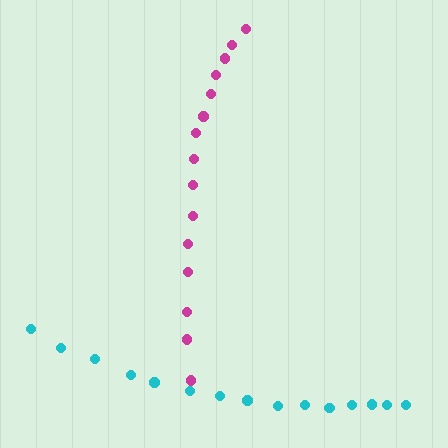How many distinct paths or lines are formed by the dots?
There are 2 distinct paths.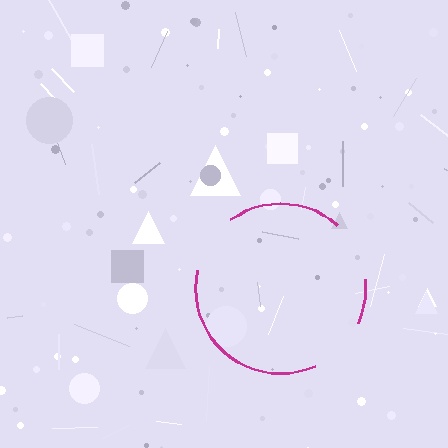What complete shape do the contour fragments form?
The contour fragments form a circle.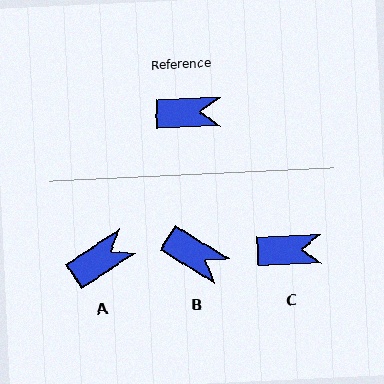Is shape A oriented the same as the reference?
No, it is off by about 31 degrees.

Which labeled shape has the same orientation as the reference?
C.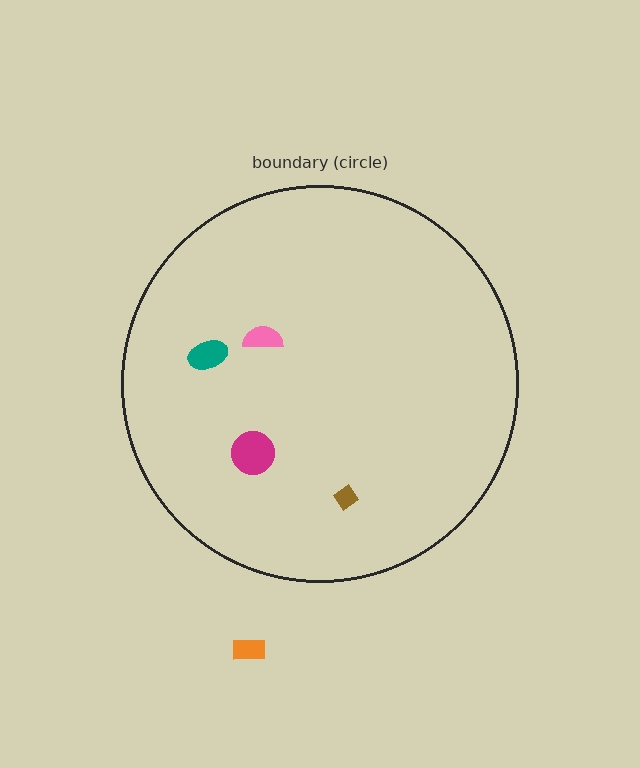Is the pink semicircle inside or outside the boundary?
Inside.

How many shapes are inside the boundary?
4 inside, 1 outside.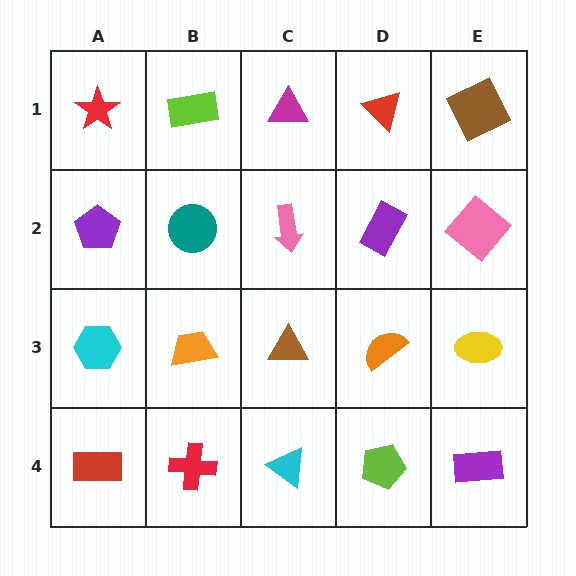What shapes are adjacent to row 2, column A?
A red star (row 1, column A), a cyan hexagon (row 3, column A), a teal circle (row 2, column B).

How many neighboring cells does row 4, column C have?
3.